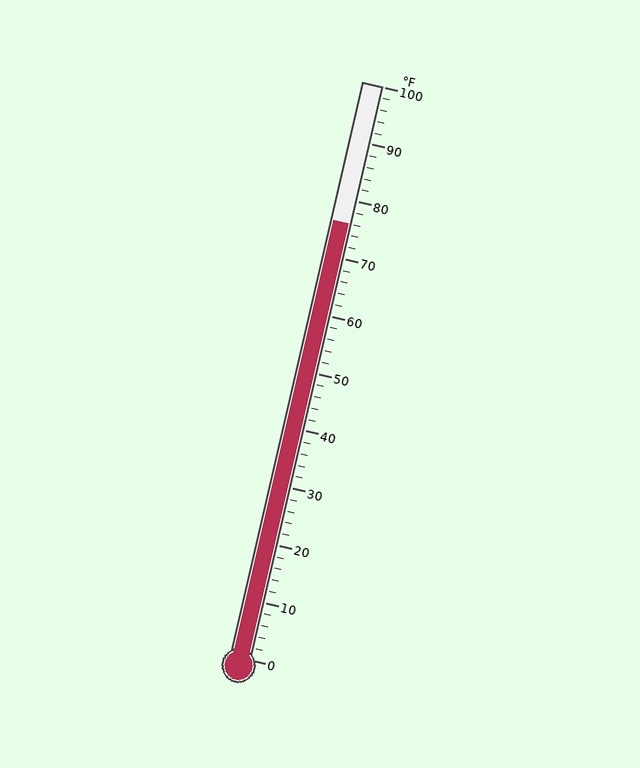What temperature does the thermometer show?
The thermometer shows approximately 76°F.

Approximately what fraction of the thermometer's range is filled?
The thermometer is filled to approximately 75% of its range.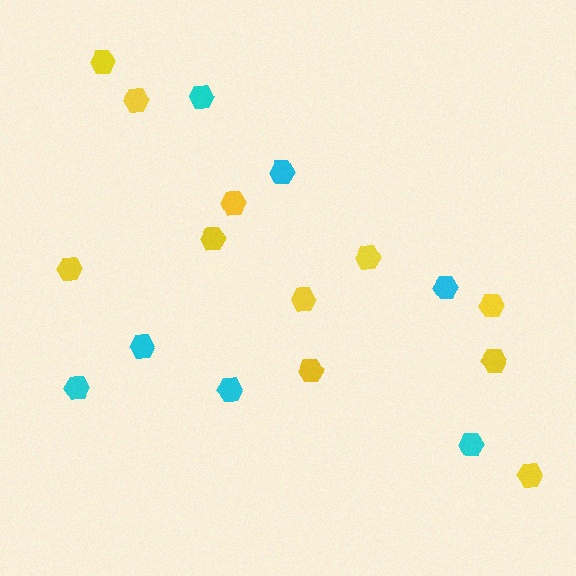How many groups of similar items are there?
There are 2 groups: one group of cyan hexagons (7) and one group of yellow hexagons (11).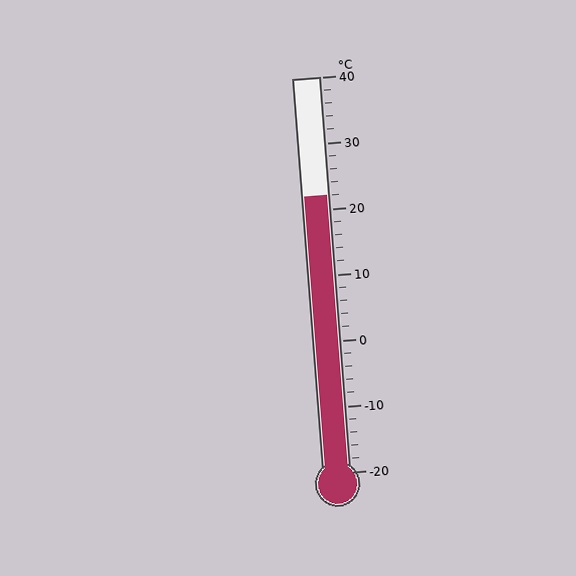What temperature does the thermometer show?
The thermometer shows approximately 22°C.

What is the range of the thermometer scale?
The thermometer scale ranges from -20°C to 40°C.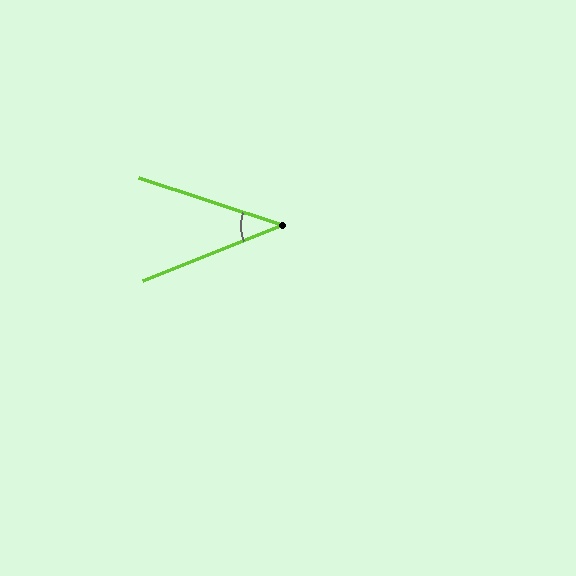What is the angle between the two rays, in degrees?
Approximately 40 degrees.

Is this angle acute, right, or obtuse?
It is acute.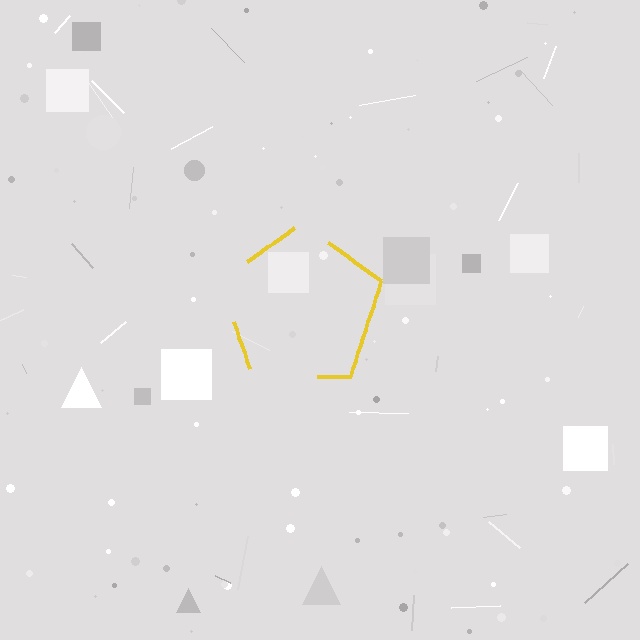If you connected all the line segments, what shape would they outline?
They would outline a pentagon.